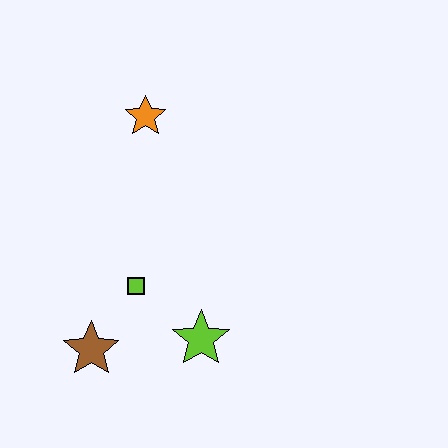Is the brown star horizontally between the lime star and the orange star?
No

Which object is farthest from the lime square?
The orange star is farthest from the lime square.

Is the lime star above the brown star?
Yes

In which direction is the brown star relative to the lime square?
The brown star is below the lime square.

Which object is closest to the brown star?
The lime square is closest to the brown star.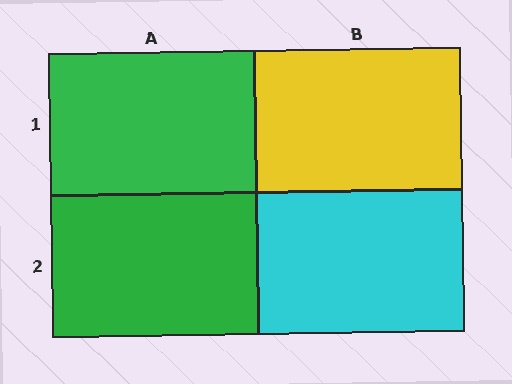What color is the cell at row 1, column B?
Yellow.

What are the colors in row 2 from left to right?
Green, cyan.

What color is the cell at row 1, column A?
Green.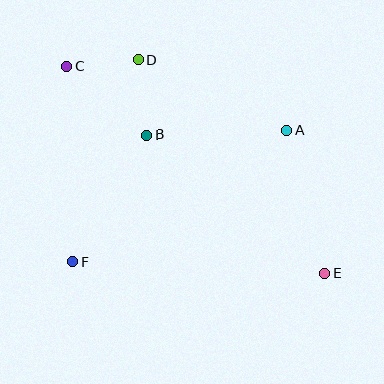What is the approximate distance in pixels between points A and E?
The distance between A and E is approximately 148 pixels.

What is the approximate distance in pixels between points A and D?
The distance between A and D is approximately 165 pixels.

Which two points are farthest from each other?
Points C and E are farthest from each other.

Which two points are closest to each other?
Points C and D are closest to each other.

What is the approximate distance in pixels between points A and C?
The distance between A and C is approximately 229 pixels.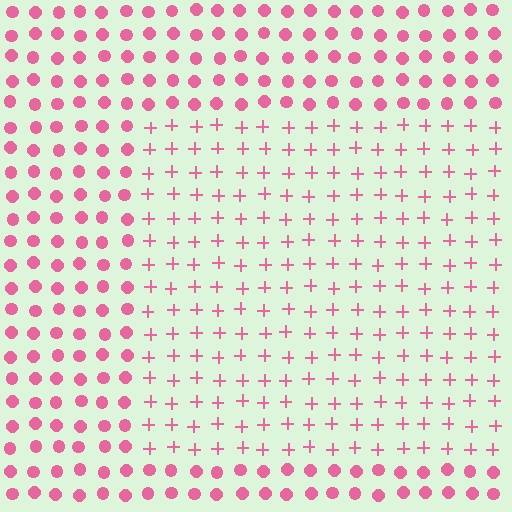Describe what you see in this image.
The image is filled with small pink elements arranged in a uniform grid. A rectangle-shaped region contains plus signs, while the surrounding area contains circles. The boundary is defined purely by the change in element shape.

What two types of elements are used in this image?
The image uses plus signs inside the rectangle region and circles outside it.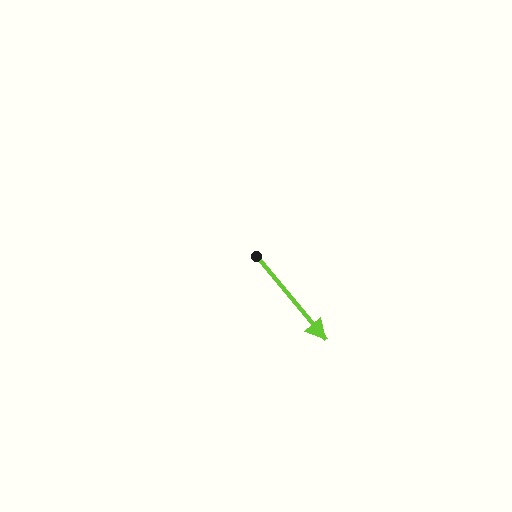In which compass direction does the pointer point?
Southeast.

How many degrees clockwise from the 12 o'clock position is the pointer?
Approximately 141 degrees.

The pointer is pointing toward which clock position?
Roughly 5 o'clock.